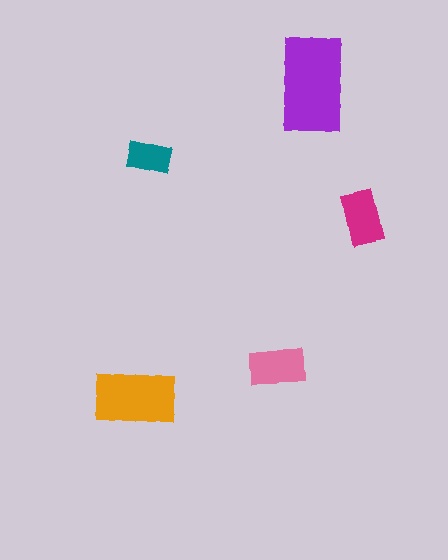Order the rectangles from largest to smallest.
the purple one, the orange one, the pink one, the magenta one, the teal one.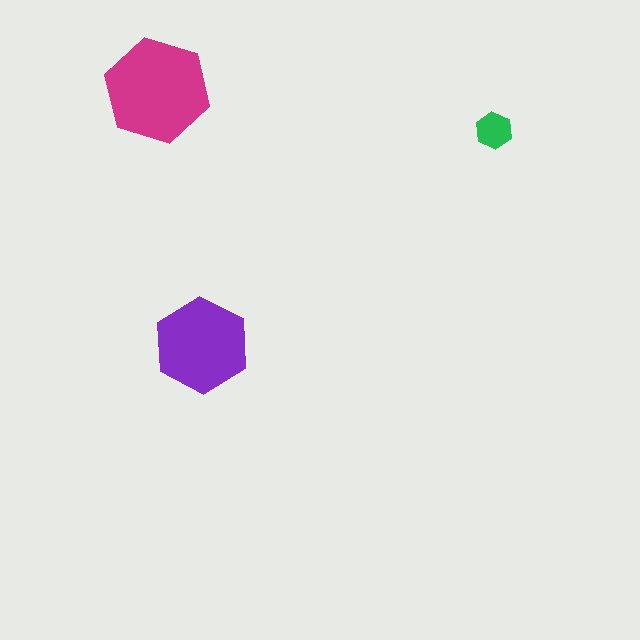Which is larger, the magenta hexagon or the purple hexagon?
The magenta one.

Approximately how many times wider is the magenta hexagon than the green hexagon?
About 3 times wider.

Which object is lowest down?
The purple hexagon is bottommost.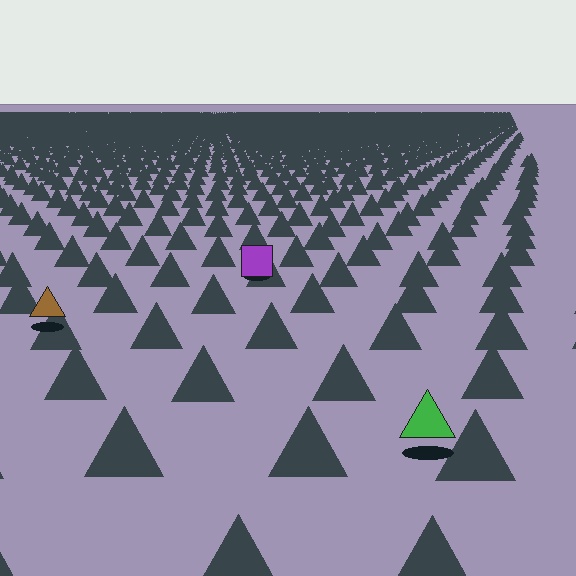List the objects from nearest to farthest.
From nearest to farthest: the green triangle, the brown triangle, the purple square.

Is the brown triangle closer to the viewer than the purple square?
Yes. The brown triangle is closer — you can tell from the texture gradient: the ground texture is coarser near it.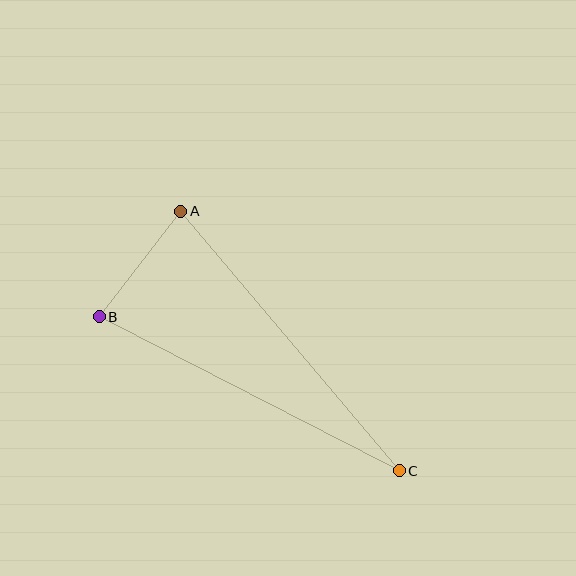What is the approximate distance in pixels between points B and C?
The distance between B and C is approximately 337 pixels.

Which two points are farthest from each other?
Points A and C are farthest from each other.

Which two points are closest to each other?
Points A and B are closest to each other.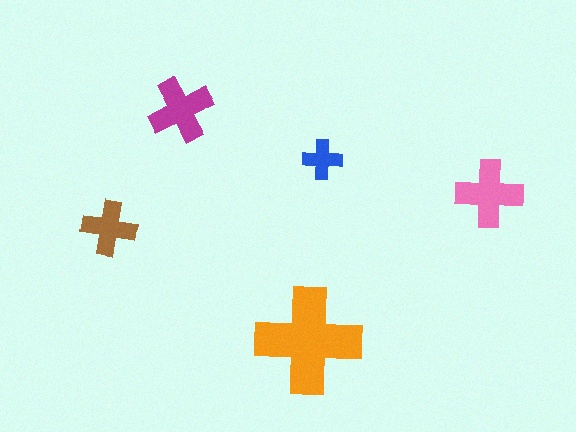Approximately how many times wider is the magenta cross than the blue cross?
About 1.5 times wider.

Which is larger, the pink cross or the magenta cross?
The pink one.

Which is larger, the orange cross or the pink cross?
The orange one.